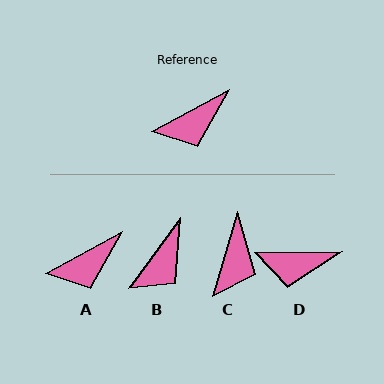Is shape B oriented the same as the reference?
No, it is off by about 25 degrees.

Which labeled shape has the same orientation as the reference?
A.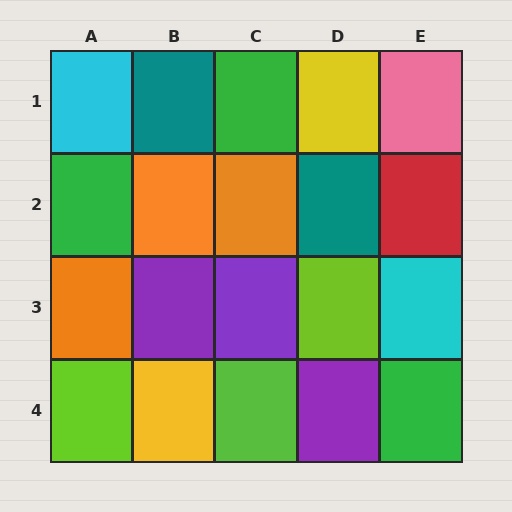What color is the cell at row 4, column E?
Green.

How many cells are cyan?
2 cells are cyan.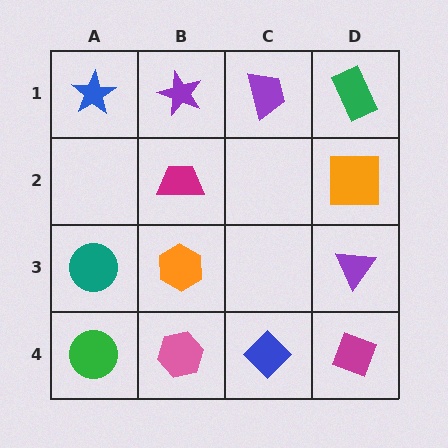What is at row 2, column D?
An orange square.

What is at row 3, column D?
A purple triangle.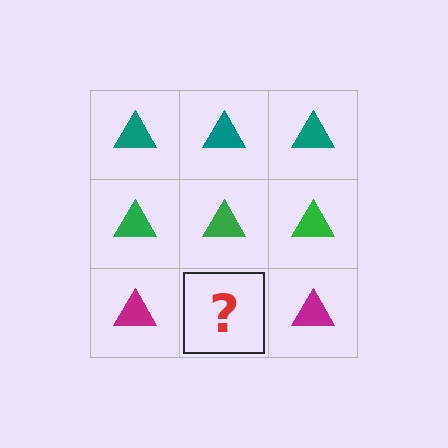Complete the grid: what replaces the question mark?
The question mark should be replaced with a magenta triangle.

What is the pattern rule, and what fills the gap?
The rule is that each row has a consistent color. The gap should be filled with a magenta triangle.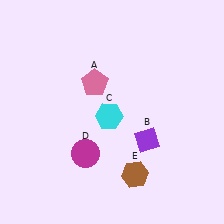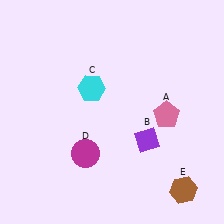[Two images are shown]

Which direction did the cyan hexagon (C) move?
The cyan hexagon (C) moved up.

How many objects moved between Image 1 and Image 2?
3 objects moved between the two images.